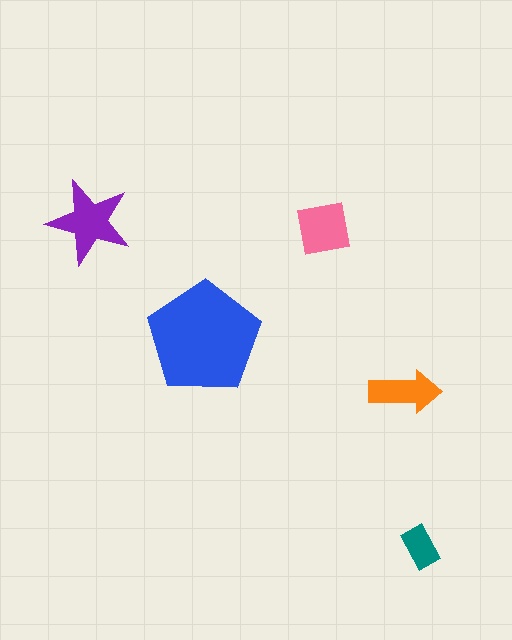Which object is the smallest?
The teal rectangle.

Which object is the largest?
The blue pentagon.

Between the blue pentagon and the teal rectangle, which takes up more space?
The blue pentagon.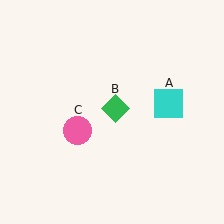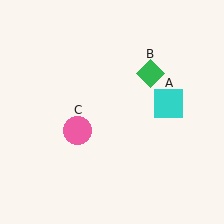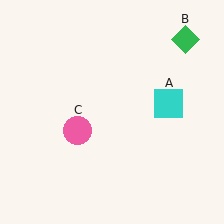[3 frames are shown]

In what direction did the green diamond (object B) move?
The green diamond (object B) moved up and to the right.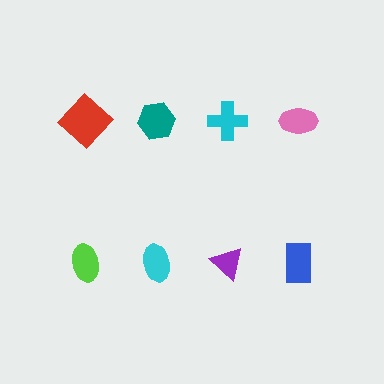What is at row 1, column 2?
A teal hexagon.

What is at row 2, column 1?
A lime ellipse.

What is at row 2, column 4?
A blue rectangle.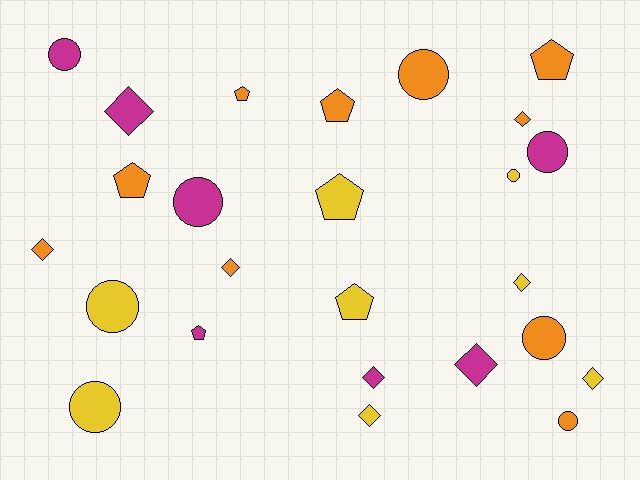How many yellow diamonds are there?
There are 3 yellow diamonds.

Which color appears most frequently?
Orange, with 10 objects.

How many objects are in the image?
There are 25 objects.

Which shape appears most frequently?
Circle, with 9 objects.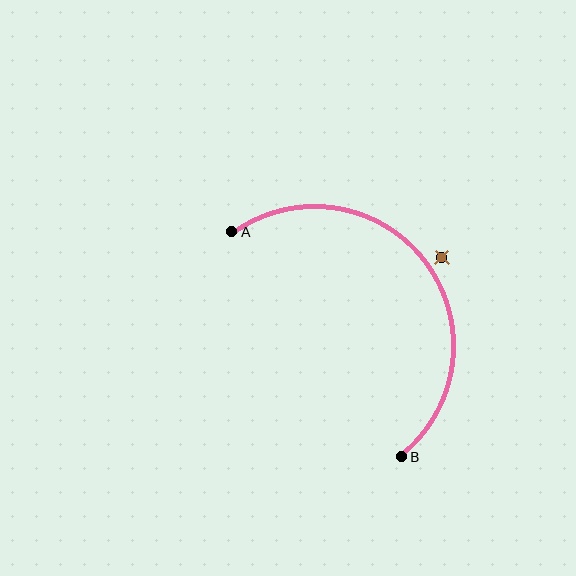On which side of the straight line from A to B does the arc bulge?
The arc bulges above and to the right of the straight line connecting A and B.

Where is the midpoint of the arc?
The arc midpoint is the point on the curve farthest from the straight line joining A and B. It sits above and to the right of that line.